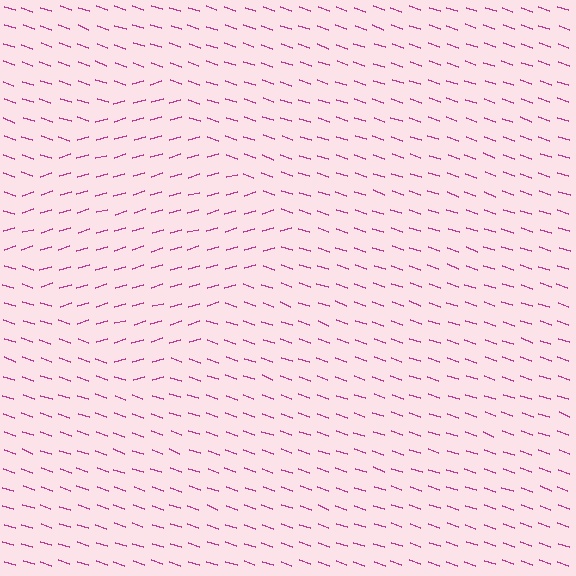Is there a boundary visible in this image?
Yes, there is a texture boundary formed by a change in line orientation.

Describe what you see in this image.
The image is filled with small magenta line segments. A diamond region in the image has lines oriented differently from the surrounding lines, creating a visible texture boundary.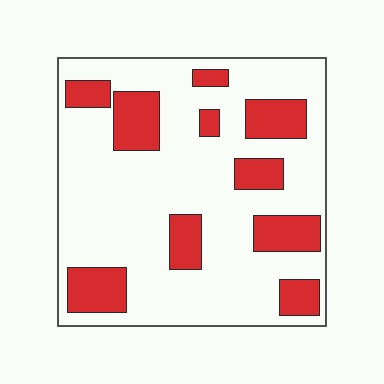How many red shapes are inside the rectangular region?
10.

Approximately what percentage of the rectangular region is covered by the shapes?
Approximately 25%.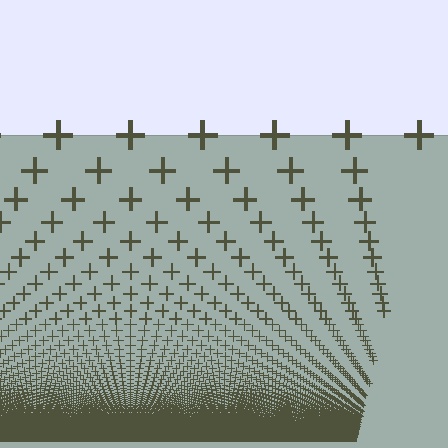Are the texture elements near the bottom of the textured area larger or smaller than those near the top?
Smaller. The gradient is inverted — elements near the bottom are smaller and denser.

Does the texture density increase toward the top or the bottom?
Density increases toward the bottom.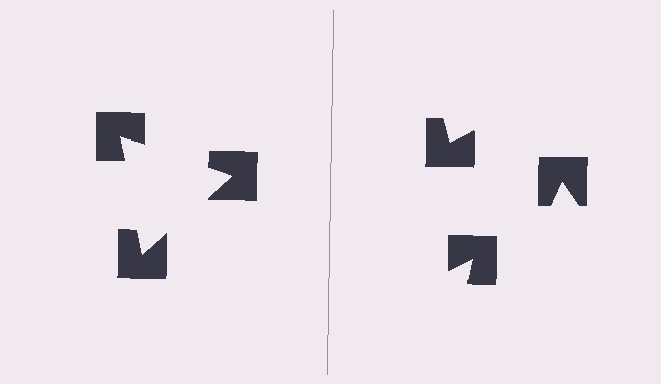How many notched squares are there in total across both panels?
6 — 3 on each side.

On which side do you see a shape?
An illusory triangle appears on the left side. On the right side the wedge cuts are rotated, so no coherent shape forms.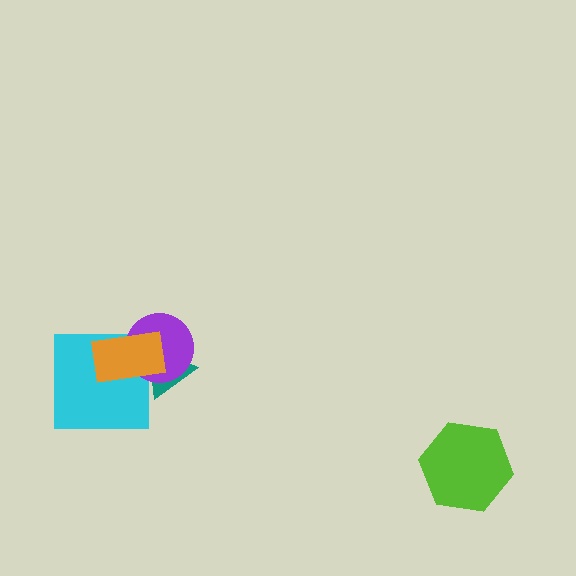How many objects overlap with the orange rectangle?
3 objects overlap with the orange rectangle.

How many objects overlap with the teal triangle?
3 objects overlap with the teal triangle.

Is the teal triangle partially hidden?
Yes, it is partially covered by another shape.